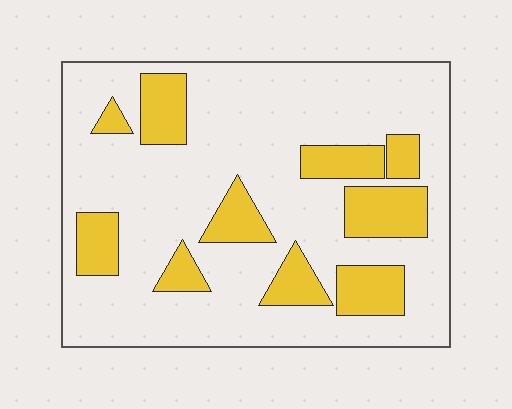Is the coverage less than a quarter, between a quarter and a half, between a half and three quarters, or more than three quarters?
Less than a quarter.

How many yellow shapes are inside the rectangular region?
10.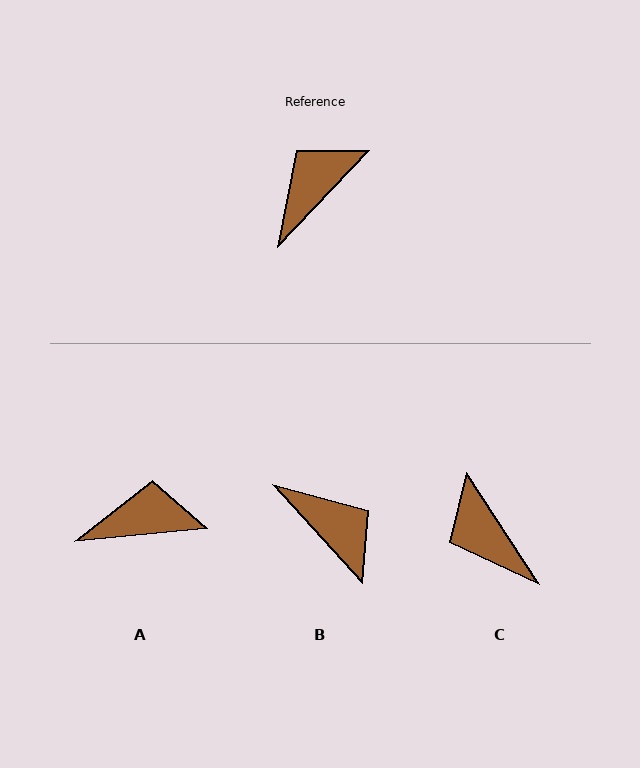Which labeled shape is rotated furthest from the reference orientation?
B, about 94 degrees away.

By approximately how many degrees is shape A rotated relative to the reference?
Approximately 41 degrees clockwise.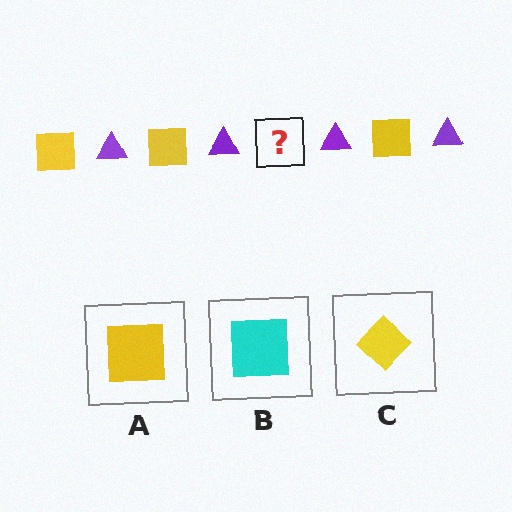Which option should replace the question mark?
Option A.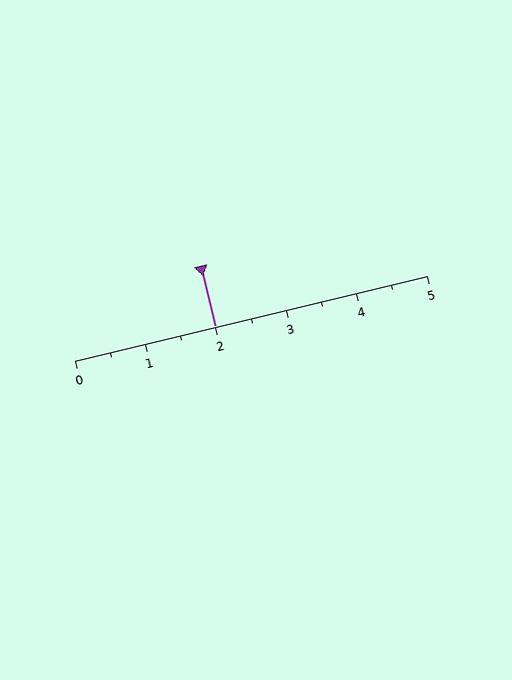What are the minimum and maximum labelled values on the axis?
The axis runs from 0 to 5.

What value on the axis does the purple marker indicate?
The marker indicates approximately 2.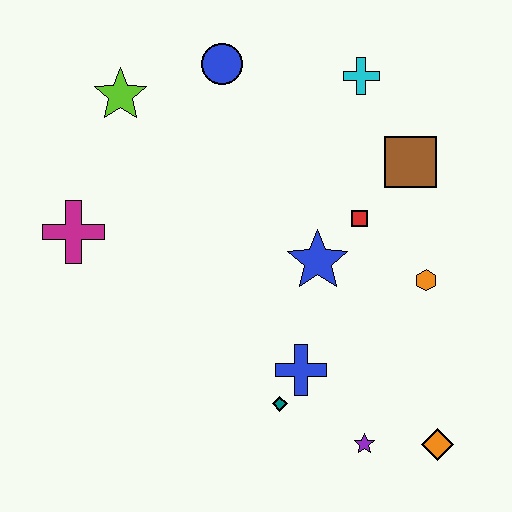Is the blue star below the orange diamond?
No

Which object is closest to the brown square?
The red square is closest to the brown square.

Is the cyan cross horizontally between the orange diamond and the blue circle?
Yes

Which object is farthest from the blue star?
The lime star is farthest from the blue star.